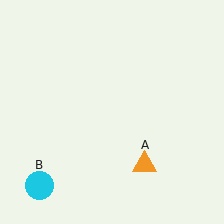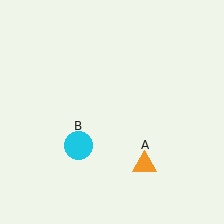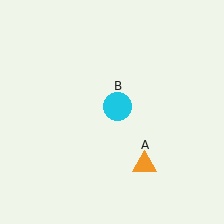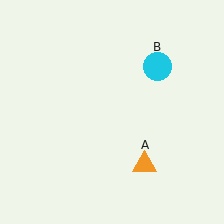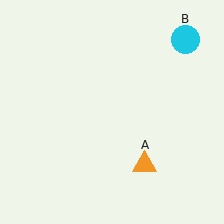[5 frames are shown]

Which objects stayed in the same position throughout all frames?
Orange triangle (object A) remained stationary.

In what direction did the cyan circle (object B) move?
The cyan circle (object B) moved up and to the right.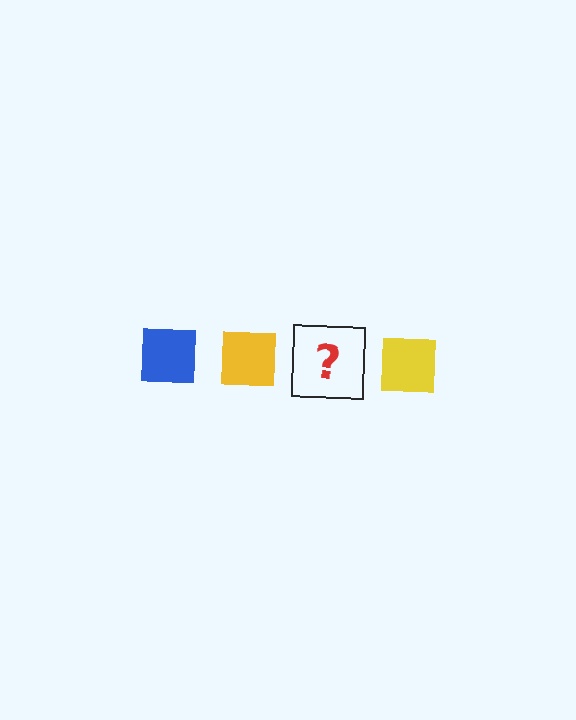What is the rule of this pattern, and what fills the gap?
The rule is that the pattern cycles through blue, yellow squares. The gap should be filled with a blue square.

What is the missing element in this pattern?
The missing element is a blue square.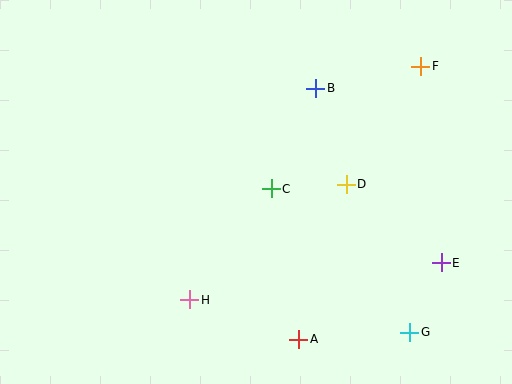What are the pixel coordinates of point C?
Point C is at (271, 189).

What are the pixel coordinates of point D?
Point D is at (346, 184).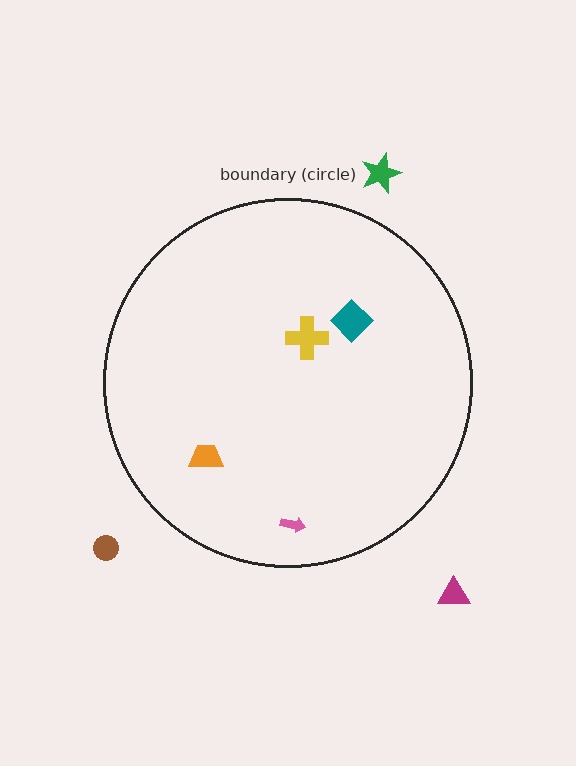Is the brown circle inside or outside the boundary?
Outside.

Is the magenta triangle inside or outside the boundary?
Outside.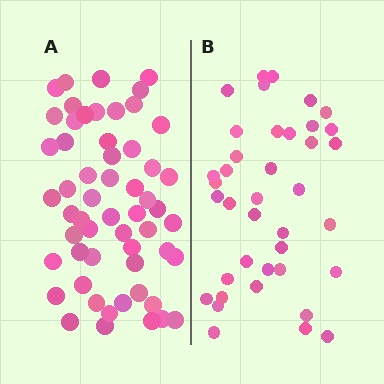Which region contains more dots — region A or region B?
Region A (the left region) has more dots.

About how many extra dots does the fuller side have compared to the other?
Region A has approximately 15 more dots than region B.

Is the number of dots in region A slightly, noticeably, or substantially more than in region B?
Region A has noticeably more, but not dramatically so. The ratio is roughly 1.4 to 1.